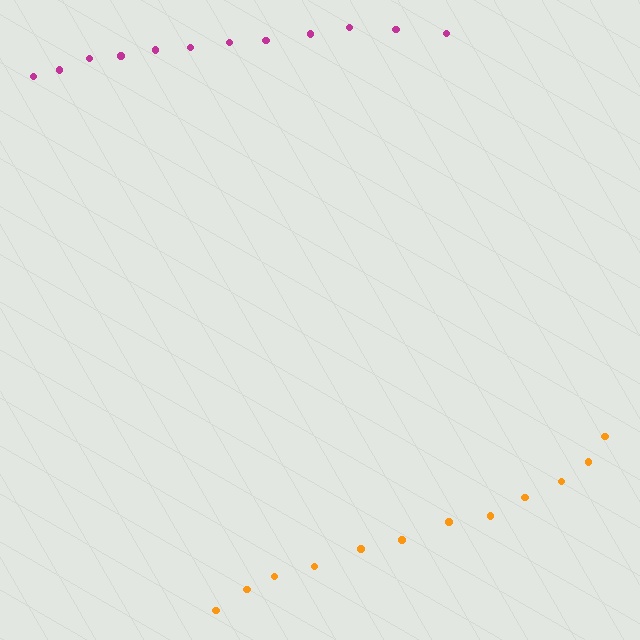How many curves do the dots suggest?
There are 2 distinct paths.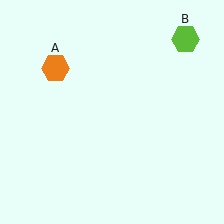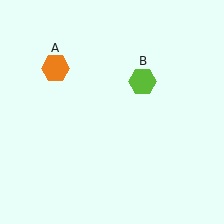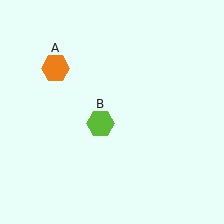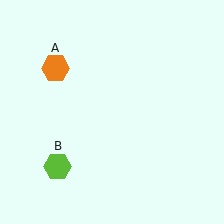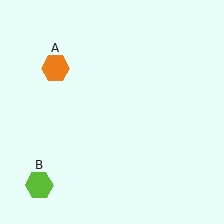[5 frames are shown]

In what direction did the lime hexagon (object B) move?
The lime hexagon (object B) moved down and to the left.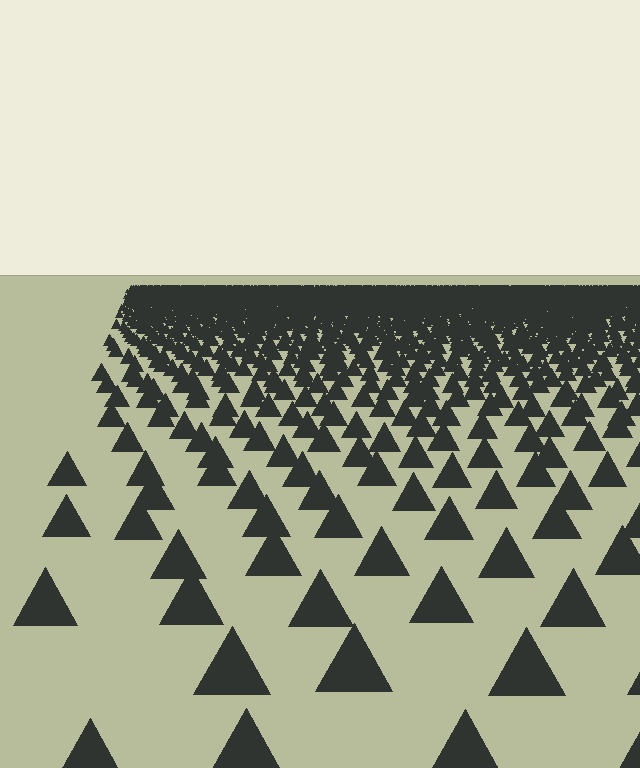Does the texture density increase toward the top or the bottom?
Density increases toward the top.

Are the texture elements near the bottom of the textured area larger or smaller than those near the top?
Larger. Near the bottom, elements are closer to the viewer and appear at a bigger on-screen size.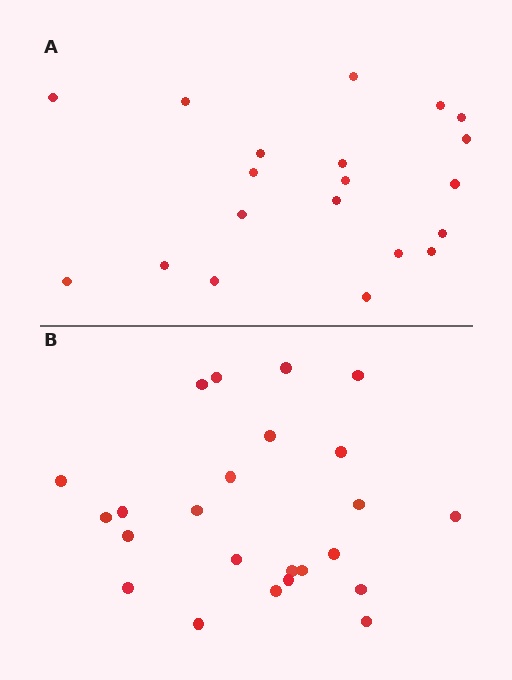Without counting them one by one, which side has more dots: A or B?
Region B (the bottom region) has more dots.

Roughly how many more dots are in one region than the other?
Region B has about 4 more dots than region A.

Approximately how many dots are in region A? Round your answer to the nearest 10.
About 20 dots.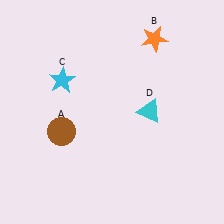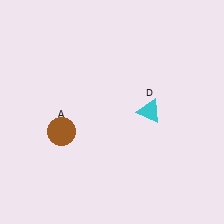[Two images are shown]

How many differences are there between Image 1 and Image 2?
There are 2 differences between the two images.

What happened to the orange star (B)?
The orange star (B) was removed in Image 2. It was in the top-right area of Image 1.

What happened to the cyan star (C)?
The cyan star (C) was removed in Image 2. It was in the top-left area of Image 1.